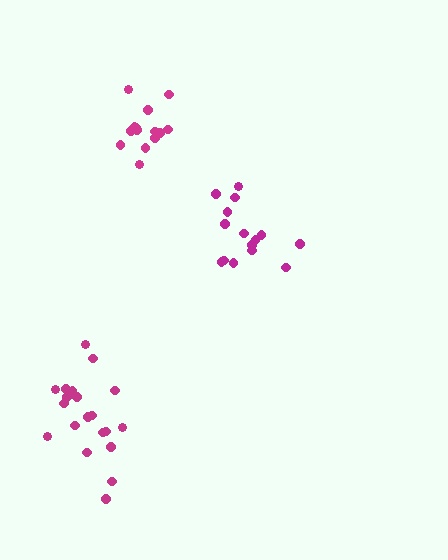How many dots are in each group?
Group 1: 15 dots, Group 2: 14 dots, Group 3: 20 dots (49 total).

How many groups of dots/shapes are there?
There are 3 groups.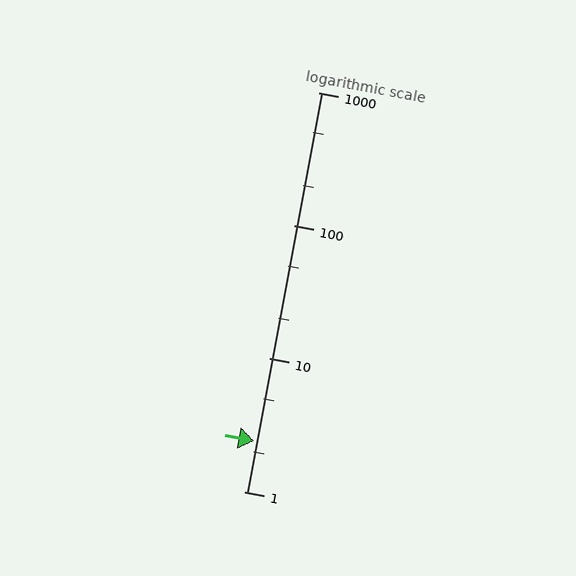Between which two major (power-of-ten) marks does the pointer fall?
The pointer is between 1 and 10.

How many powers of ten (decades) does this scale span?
The scale spans 3 decades, from 1 to 1000.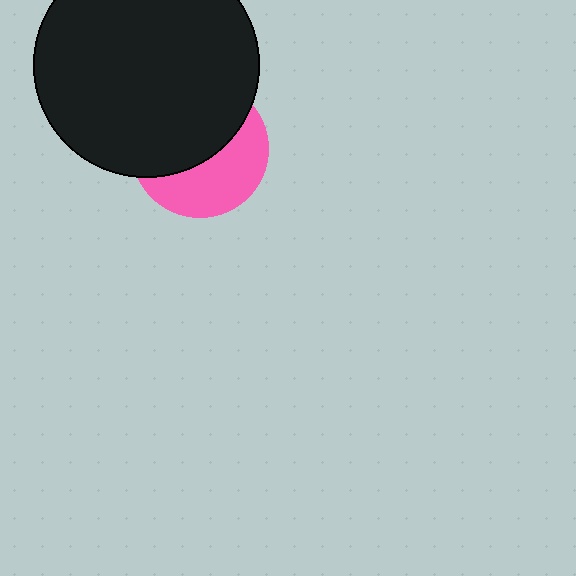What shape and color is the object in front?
The object in front is a black circle.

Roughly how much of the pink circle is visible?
A small part of it is visible (roughly 44%).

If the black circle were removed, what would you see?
You would see the complete pink circle.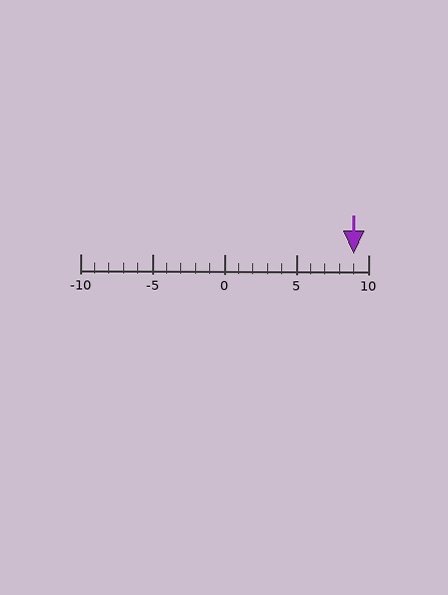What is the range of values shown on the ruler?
The ruler shows values from -10 to 10.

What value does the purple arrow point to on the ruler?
The purple arrow points to approximately 9.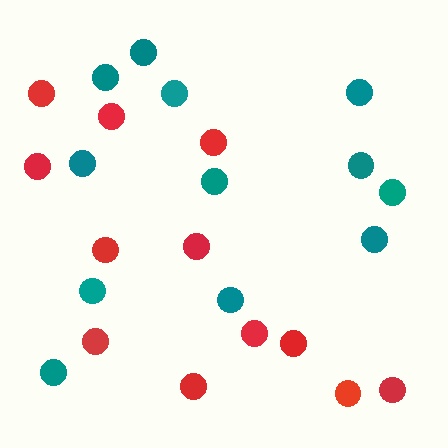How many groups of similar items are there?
There are 2 groups: one group of red circles (12) and one group of teal circles (12).